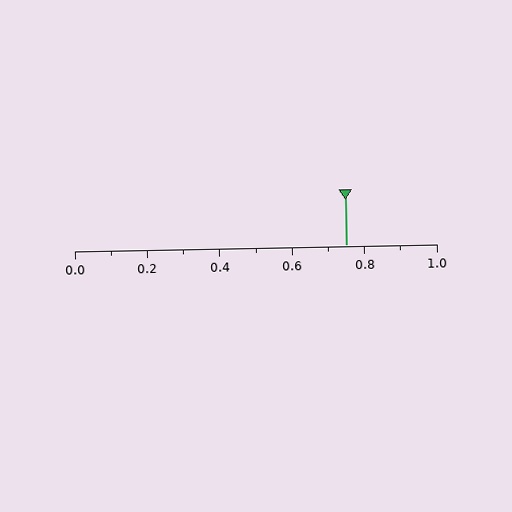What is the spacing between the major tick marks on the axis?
The major ticks are spaced 0.2 apart.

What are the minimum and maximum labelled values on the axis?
The axis runs from 0.0 to 1.0.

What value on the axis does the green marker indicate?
The marker indicates approximately 0.75.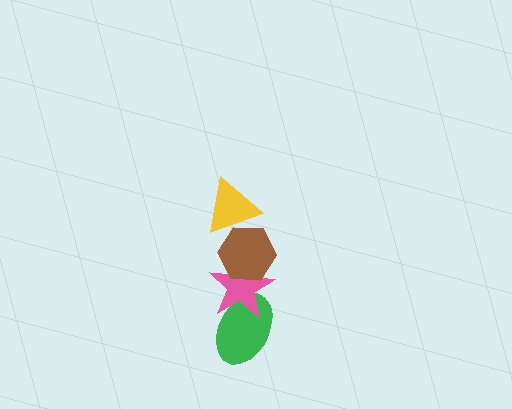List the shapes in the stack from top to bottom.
From top to bottom: the yellow triangle, the brown hexagon, the pink star, the green ellipse.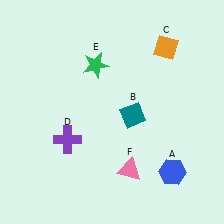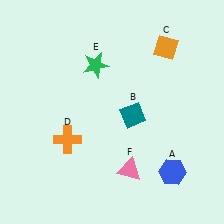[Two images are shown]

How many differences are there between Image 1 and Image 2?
There is 1 difference between the two images.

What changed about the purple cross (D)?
In Image 1, D is purple. In Image 2, it changed to orange.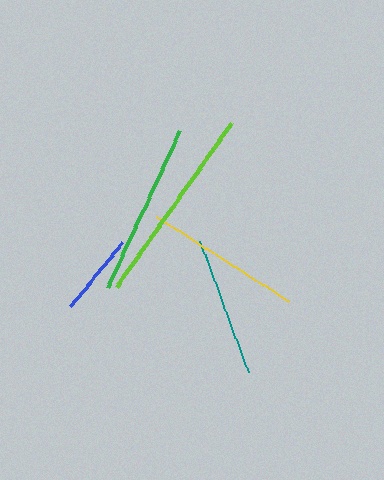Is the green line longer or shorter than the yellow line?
The green line is longer than the yellow line.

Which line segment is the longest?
The lime line is the longest at approximately 201 pixels.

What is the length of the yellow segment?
The yellow segment is approximately 156 pixels long.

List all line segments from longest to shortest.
From longest to shortest: lime, green, yellow, teal, blue.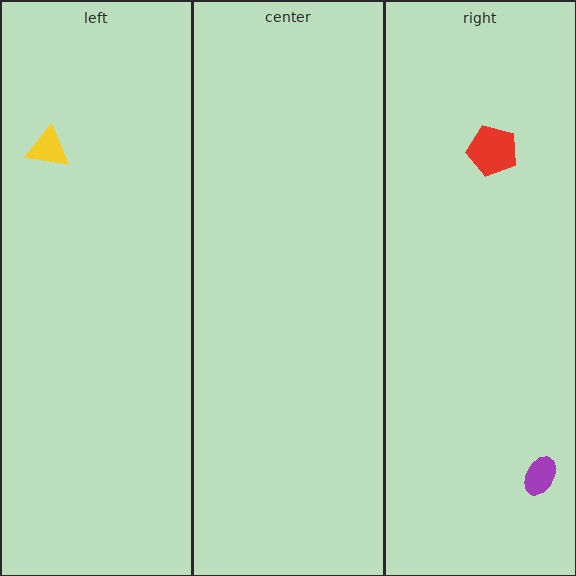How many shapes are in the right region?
2.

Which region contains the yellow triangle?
The left region.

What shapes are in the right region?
The purple ellipse, the red pentagon.